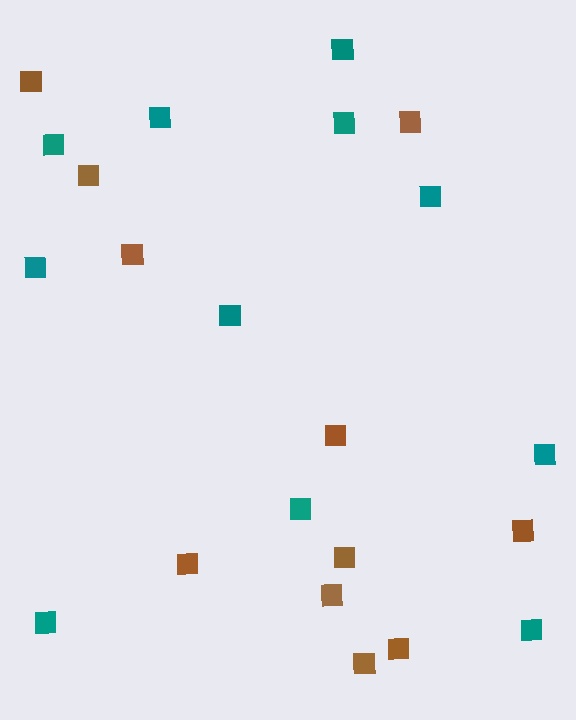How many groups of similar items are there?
There are 2 groups: one group of brown squares (11) and one group of teal squares (11).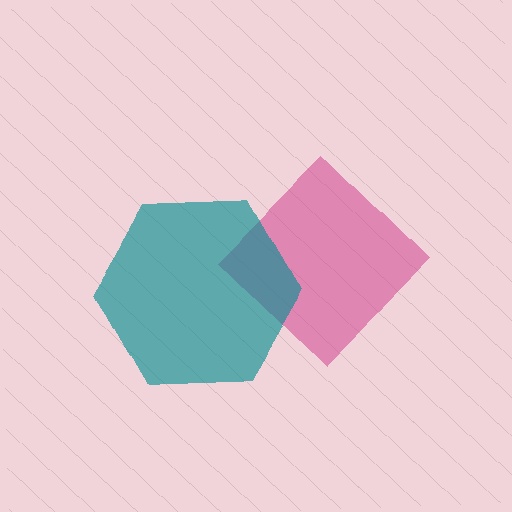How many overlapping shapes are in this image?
There are 2 overlapping shapes in the image.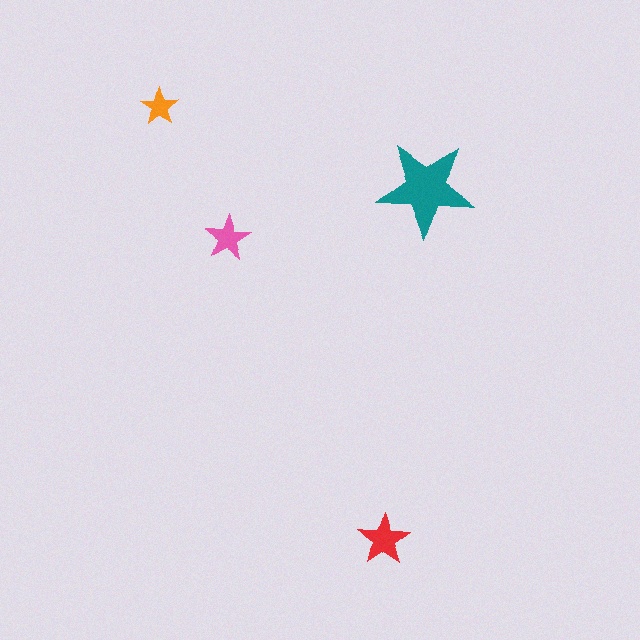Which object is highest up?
The orange star is topmost.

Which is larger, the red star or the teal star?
The teal one.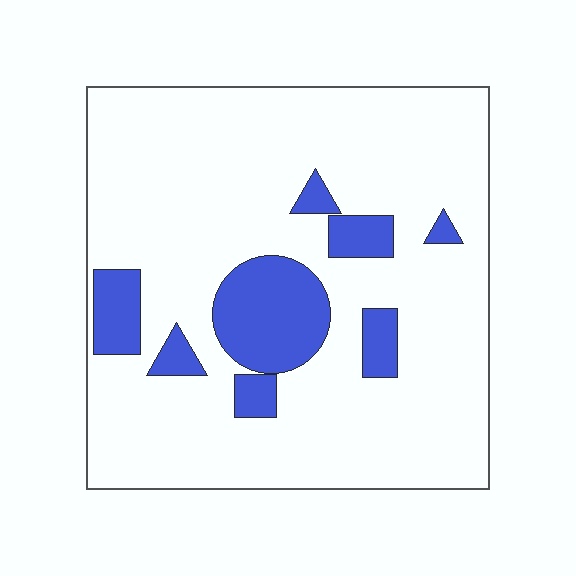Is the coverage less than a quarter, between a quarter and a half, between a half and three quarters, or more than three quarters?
Less than a quarter.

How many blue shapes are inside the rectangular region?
8.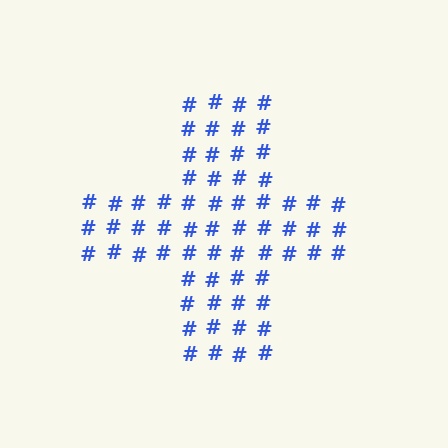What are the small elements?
The small elements are hash symbols.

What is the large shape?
The large shape is a cross.